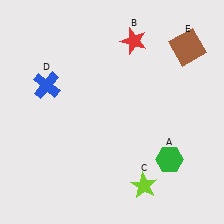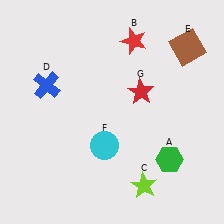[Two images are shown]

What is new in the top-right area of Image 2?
A red star (G) was added in the top-right area of Image 2.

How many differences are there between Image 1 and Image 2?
There are 2 differences between the two images.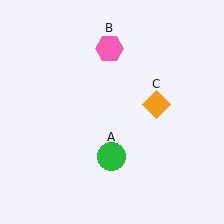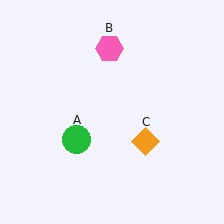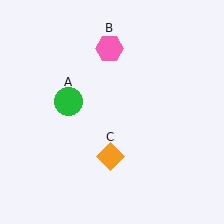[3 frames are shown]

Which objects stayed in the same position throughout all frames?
Pink hexagon (object B) remained stationary.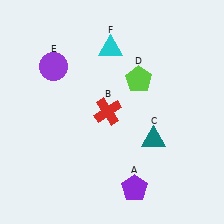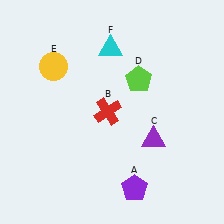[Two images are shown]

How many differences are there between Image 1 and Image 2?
There are 2 differences between the two images.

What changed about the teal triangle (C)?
In Image 1, C is teal. In Image 2, it changed to purple.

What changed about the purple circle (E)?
In Image 1, E is purple. In Image 2, it changed to yellow.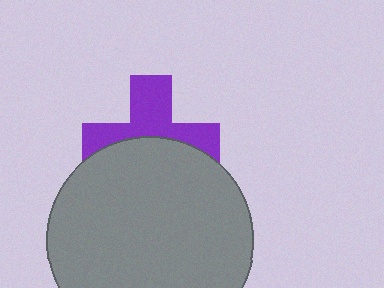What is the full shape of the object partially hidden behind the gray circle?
The partially hidden object is a purple cross.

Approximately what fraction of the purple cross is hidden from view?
Roughly 50% of the purple cross is hidden behind the gray circle.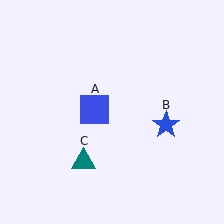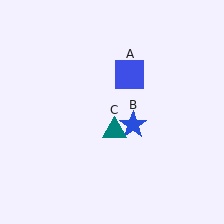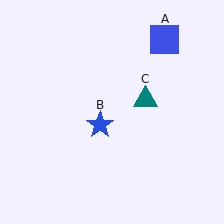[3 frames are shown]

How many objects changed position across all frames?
3 objects changed position: blue square (object A), blue star (object B), teal triangle (object C).